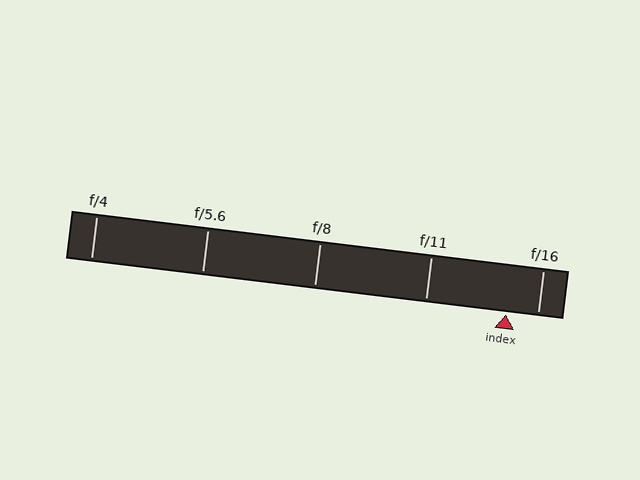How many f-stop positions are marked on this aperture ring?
There are 5 f-stop positions marked.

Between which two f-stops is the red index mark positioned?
The index mark is between f/11 and f/16.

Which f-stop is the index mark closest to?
The index mark is closest to f/16.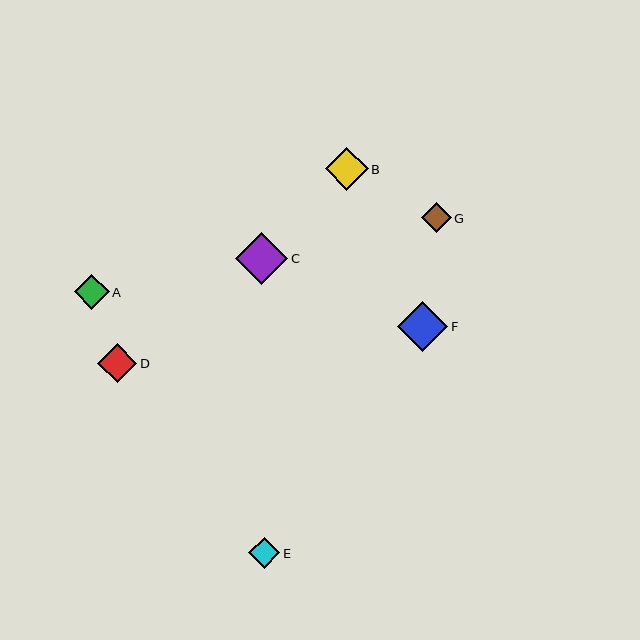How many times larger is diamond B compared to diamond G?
Diamond B is approximately 1.4 times the size of diamond G.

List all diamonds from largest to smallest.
From largest to smallest: C, F, B, D, A, E, G.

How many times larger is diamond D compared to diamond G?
Diamond D is approximately 1.3 times the size of diamond G.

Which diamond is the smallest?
Diamond G is the smallest with a size of approximately 30 pixels.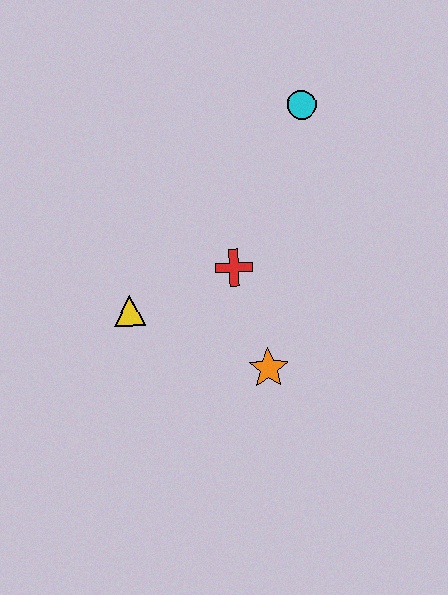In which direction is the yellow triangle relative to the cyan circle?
The yellow triangle is below the cyan circle.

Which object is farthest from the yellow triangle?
The cyan circle is farthest from the yellow triangle.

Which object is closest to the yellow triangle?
The red cross is closest to the yellow triangle.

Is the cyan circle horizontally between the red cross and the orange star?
No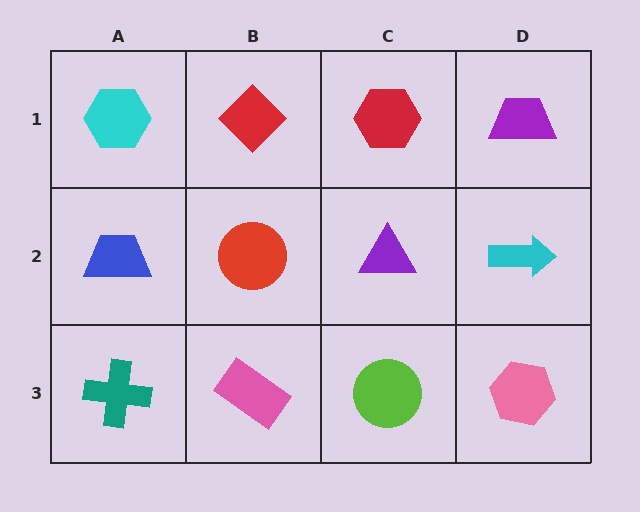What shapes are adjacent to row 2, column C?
A red hexagon (row 1, column C), a lime circle (row 3, column C), a red circle (row 2, column B), a cyan arrow (row 2, column D).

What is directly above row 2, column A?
A cyan hexagon.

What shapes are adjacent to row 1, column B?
A red circle (row 2, column B), a cyan hexagon (row 1, column A), a red hexagon (row 1, column C).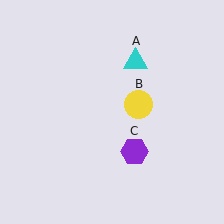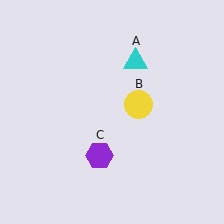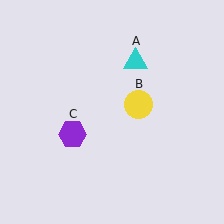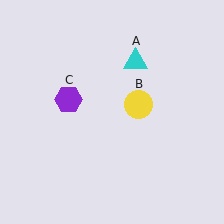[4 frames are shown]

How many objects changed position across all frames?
1 object changed position: purple hexagon (object C).